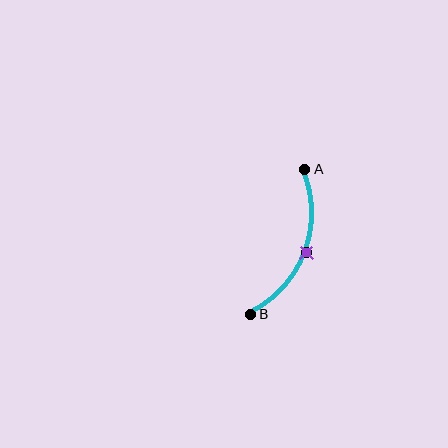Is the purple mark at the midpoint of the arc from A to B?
Yes. The purple mark lies on the arc at equal arc-length from both A and B — it is the arc midpoint.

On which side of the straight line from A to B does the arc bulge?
The arc bulges to the right of the straight line connecting A and B.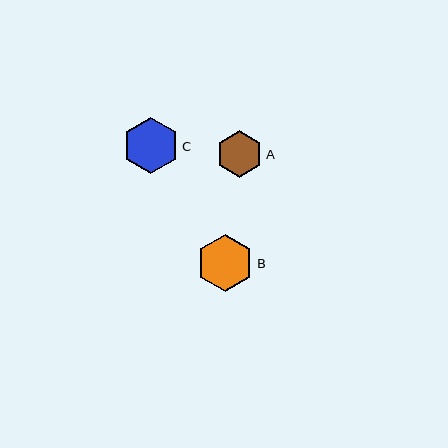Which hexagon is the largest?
Hexagon B is the largest with a size of approximately 57 pixels.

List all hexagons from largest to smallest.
From largest to smallest: B, C, A.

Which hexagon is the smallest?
Hexagon A is the smallest with a size of approximately 46 pixels.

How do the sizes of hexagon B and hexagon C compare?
Hexagon B and hexagon C are approximately the same size.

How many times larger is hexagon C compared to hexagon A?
Hexagon C is approximately 1.2 times the size of hexagon A.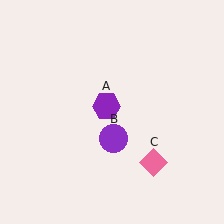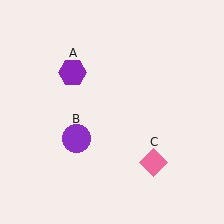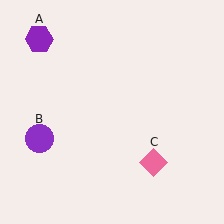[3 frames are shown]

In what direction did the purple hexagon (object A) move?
The purple hexagon (object A) moved up and to the left.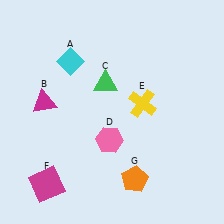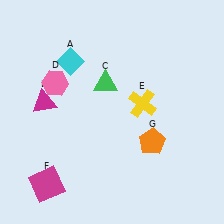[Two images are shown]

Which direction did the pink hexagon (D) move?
The pink hexagon (D) moved up.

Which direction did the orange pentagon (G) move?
The orange pentagon (G) moved up.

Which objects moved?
The objects that moved are: the pink hexagon (D), the orange pentagon (G).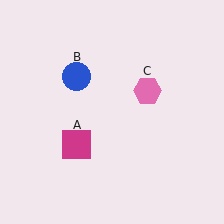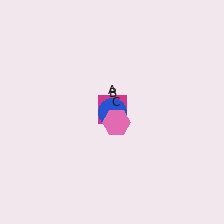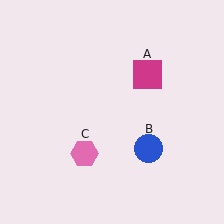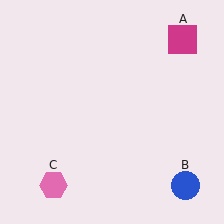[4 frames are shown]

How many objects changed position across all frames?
3 objects changed position: magenta square (object A), blue circle (object B), pink hexagon (object C).